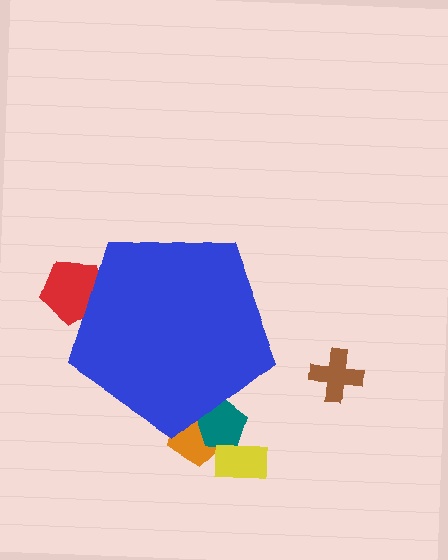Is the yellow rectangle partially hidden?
No, the yellow rectangle is fully visible.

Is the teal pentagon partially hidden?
Yes, the teal pentagon is partially hidden behind the blue pentagon.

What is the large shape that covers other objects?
A blue pentagon.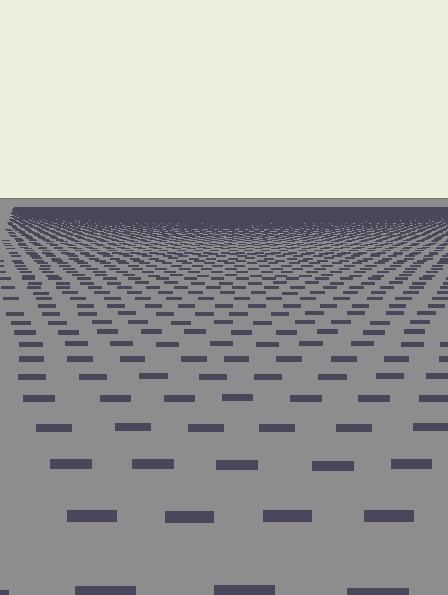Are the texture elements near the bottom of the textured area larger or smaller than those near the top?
Larger. Near the bottom, elements are closer to the viewer and appear at a bigger on-screen size.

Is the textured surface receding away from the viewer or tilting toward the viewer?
The surface is receding away from the viewer. Texture elements get smaller and denser toward the top.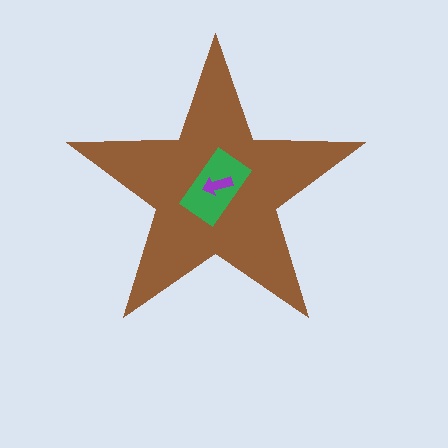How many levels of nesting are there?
3.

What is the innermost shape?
The purple arrow.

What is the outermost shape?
The brown star.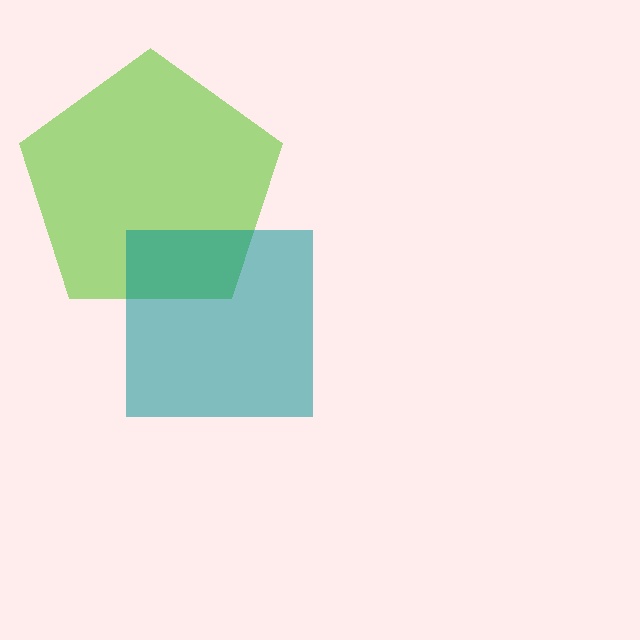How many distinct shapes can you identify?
There are 2 distinct shapes: a lime pentagon, a teal square.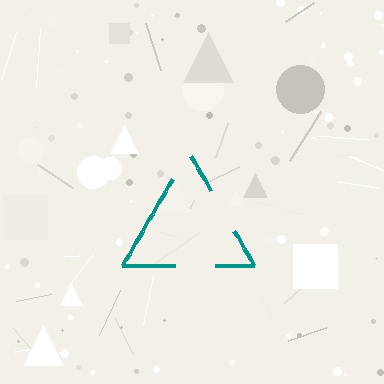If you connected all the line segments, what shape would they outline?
They would outline a triangle.